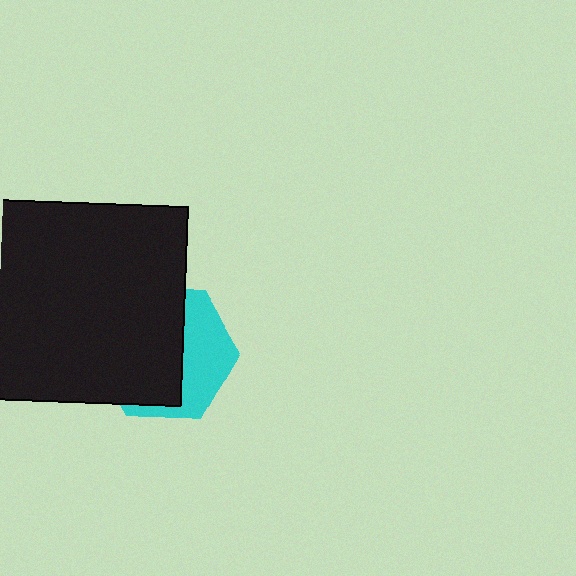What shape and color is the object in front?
The object in front is a black square.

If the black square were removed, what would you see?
You would see the complete cyan hexagon.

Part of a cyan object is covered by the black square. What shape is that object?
It is a hexagon.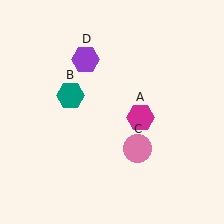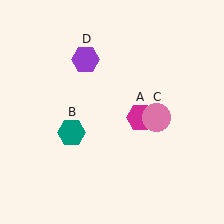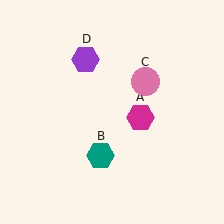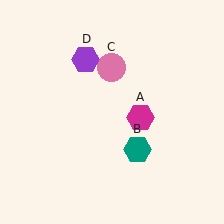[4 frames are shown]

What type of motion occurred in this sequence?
The teal hexagon (object B), pink circle (object C) rotated counterclockwise around the center of the scene.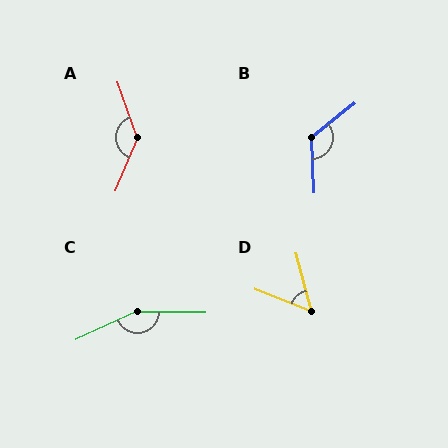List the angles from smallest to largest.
D (54°), B (126°), A (139°), C (155°).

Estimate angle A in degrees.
Approximately 139 degrees.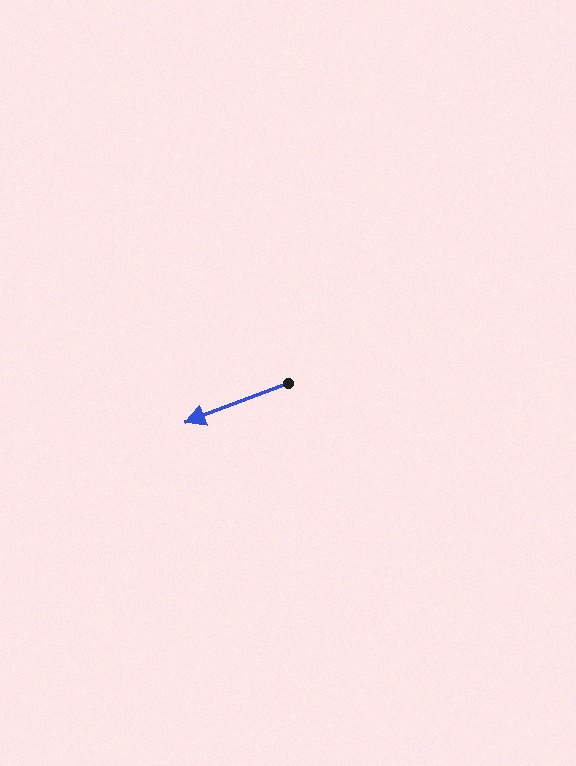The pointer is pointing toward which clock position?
Roughly 8 o'clock.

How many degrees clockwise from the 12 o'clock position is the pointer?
Approximately 249 degrees.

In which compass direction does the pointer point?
West.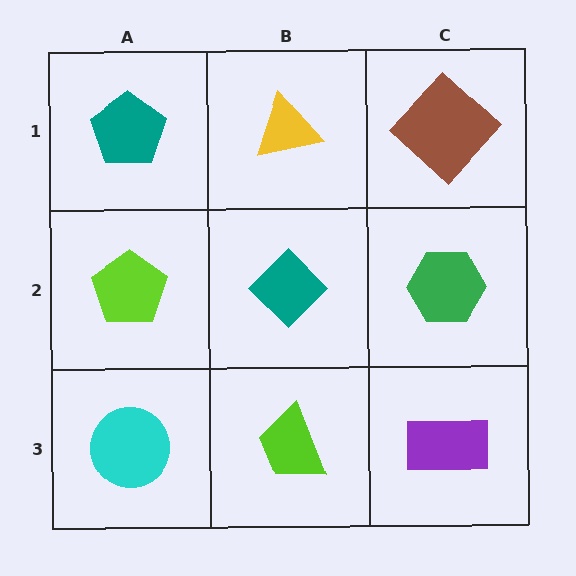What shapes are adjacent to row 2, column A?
A teal pentagon (row 1, column A), a cyan circle (row 3, column A), a teal diamond (row 2, column B).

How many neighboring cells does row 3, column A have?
2.